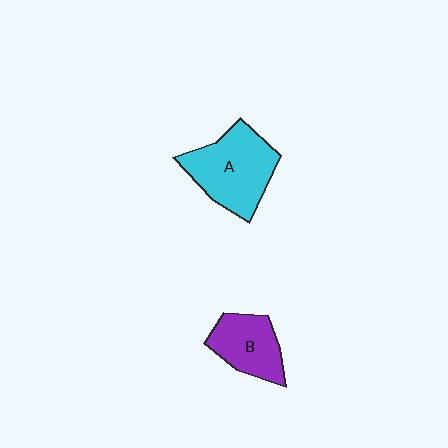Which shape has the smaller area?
Shape B (purple).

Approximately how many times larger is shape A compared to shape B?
Approximately 1.5 times.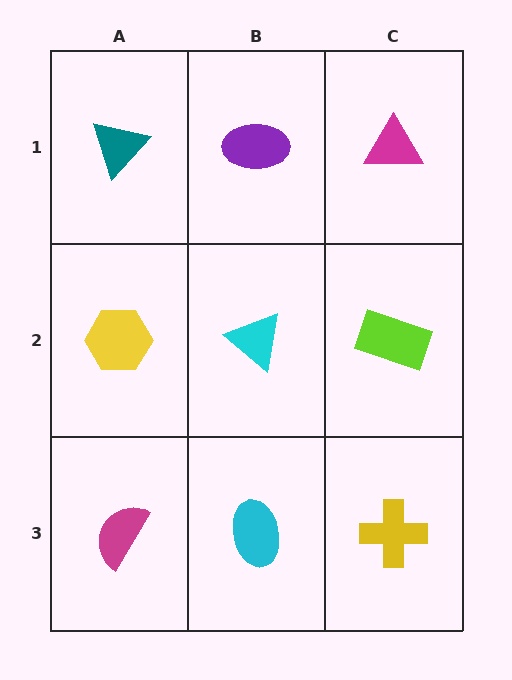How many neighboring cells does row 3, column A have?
2.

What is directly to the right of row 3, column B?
A yellow cross.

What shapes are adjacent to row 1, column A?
A yellow hexagon (row 2, column A), a purple ellipse (row 1, column B).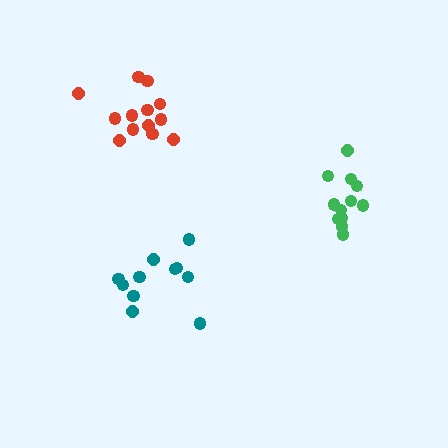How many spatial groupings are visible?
There are 3 spatial groupings.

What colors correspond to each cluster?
The clusters are colored: teal, red, green.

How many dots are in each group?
Group 1: 11 dots, Group 2: 13 dots, Group 3: 12 dots (36 total).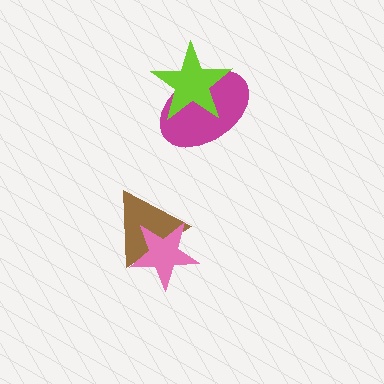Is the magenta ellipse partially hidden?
Yes, it is partially covered by another shape.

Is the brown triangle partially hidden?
Yes, it is partially covered by another shape.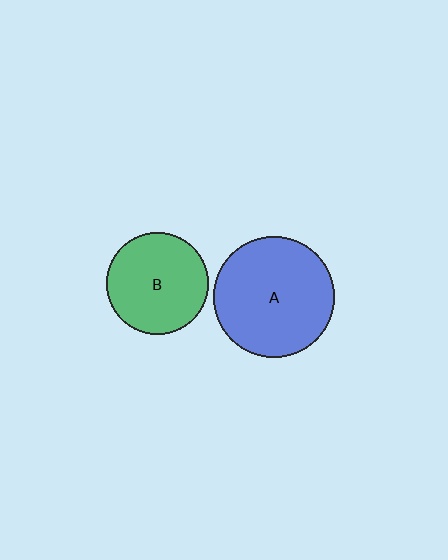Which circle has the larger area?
Circle A (blue).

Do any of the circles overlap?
No, none of the circles overlap.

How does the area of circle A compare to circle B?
Approximately 1.4 times.